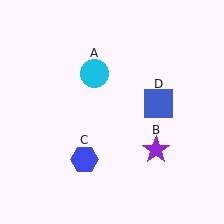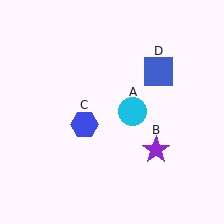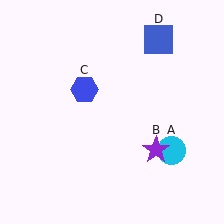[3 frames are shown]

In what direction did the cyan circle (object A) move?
The cyan circle (object A) moved down and to the right.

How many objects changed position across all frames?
3 objects changed position: cyan circle (object A), blue hexagon (object C), blue square (object D).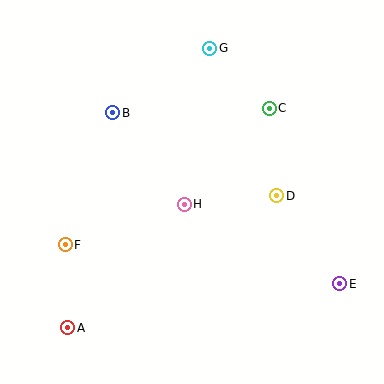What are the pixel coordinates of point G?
Point G is at (210, 48).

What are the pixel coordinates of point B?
Point B is at (113, 113).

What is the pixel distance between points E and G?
The distance between E and G is 269 pixels.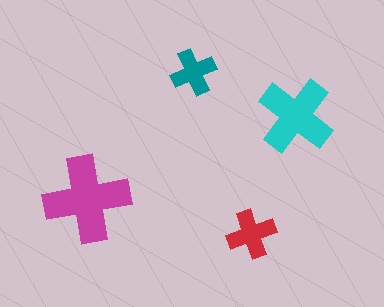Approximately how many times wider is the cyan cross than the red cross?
About 1.5 times wider.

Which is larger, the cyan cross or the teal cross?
The cyan one.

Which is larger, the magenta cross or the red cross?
The magenta one.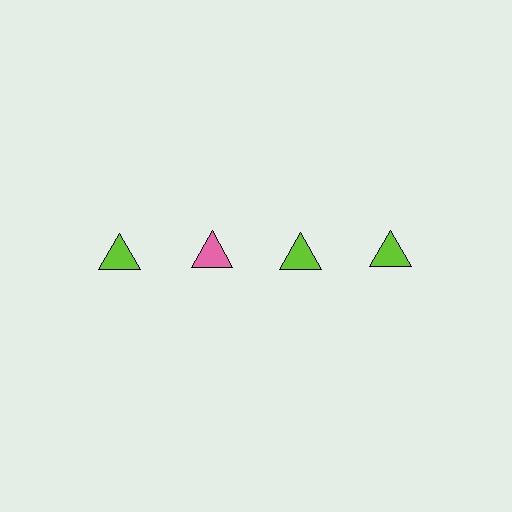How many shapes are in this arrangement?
There are 4 shapes arranged in a grid pattern.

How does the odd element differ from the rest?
It has a different color: pink instead of lime.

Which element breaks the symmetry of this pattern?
The pink triangle in the top row, second from left column breaks the symmetry. All other shapes are lime triangles.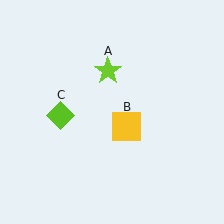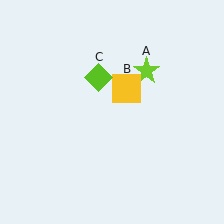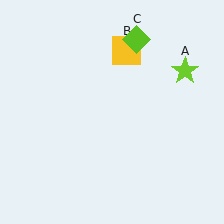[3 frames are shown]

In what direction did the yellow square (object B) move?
The yellow square (object B) moved up.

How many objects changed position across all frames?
3 objects changed position: lime star (object A), yellow square (object B), lime diamond (object C).